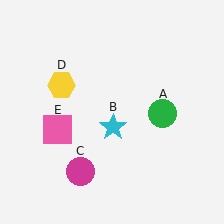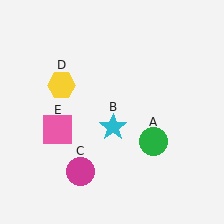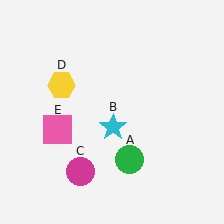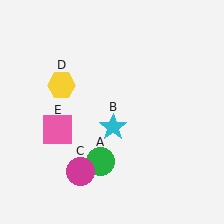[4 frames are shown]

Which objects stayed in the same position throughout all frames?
Cyan star (object B) and magenta circle (object C) and yellow hexagon (object D) and pink square (object E) remained stationary.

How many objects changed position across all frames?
1 object changed position: green circle (object A).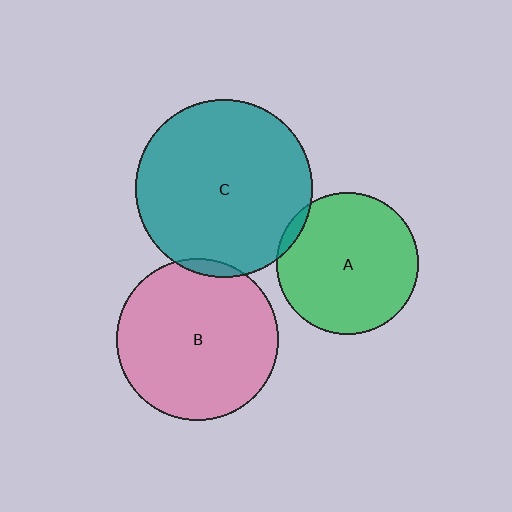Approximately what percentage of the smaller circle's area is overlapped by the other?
Approximately 5%.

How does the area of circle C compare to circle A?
Approximately 1.6 times.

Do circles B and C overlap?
Yes.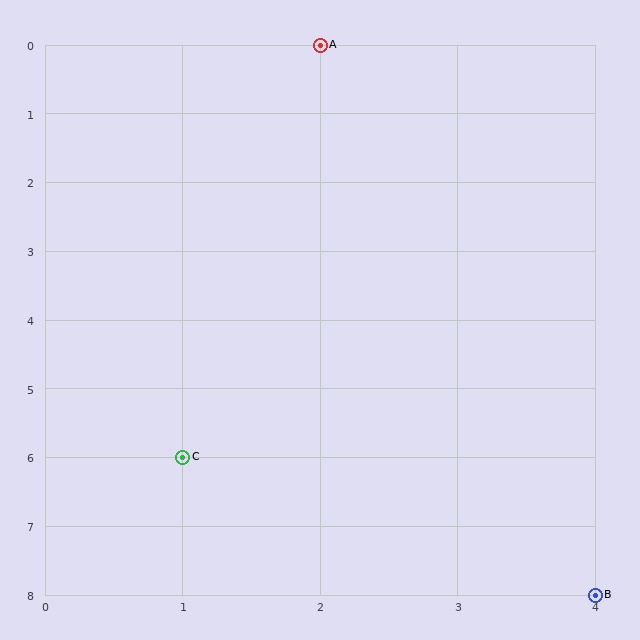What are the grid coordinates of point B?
Point B is at grid coordinates (4, 8).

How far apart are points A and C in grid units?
Points A and C are 1 column and 6 rows apart (about 6.1 grid units diagonally).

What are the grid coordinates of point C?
Point C is at grid coordinates (1, 6).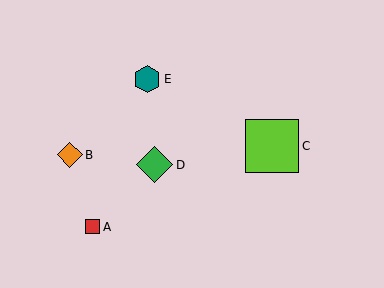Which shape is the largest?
The lime square (labeled C) is the largest.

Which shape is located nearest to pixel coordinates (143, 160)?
The green diamond (labeled D) at (155, 165) is nearest to that location.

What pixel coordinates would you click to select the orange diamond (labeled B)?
Click at (70, 155) to select the orange diamond B.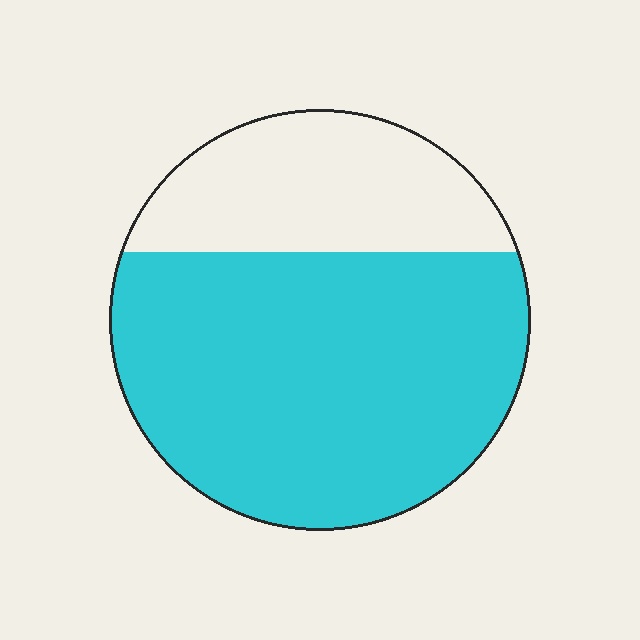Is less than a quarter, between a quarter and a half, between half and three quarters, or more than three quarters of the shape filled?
Between half and three quarters.